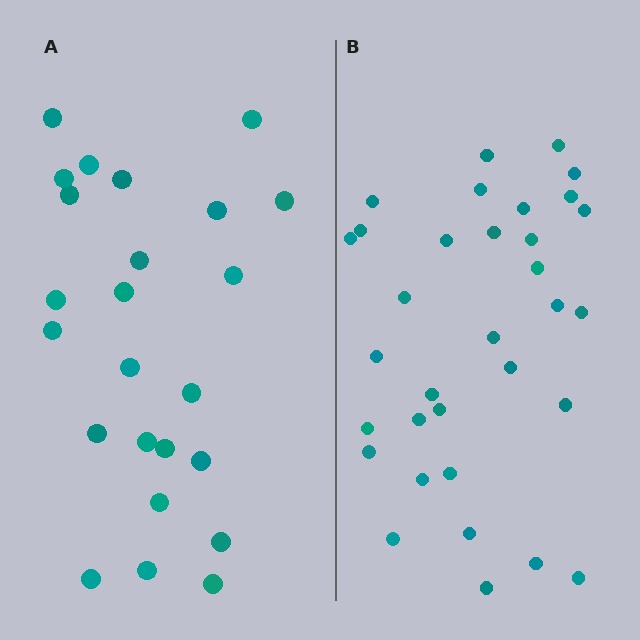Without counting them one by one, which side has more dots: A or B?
Region B (the right region) has more dots.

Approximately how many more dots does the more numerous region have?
Region B has roughly 8 or so more dots than region A.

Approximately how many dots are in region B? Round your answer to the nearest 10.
About 30 dots. (The exact count is 33, which rounds to 30.)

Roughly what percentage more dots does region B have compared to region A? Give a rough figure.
About 40% more.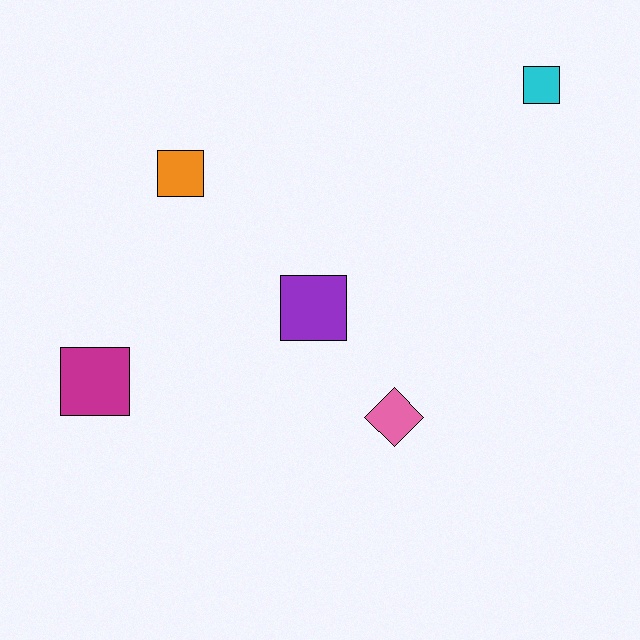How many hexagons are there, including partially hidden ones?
There are no hexagons.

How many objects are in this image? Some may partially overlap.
There are 5 objects.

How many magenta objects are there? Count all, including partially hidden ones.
There is 1 magenta object.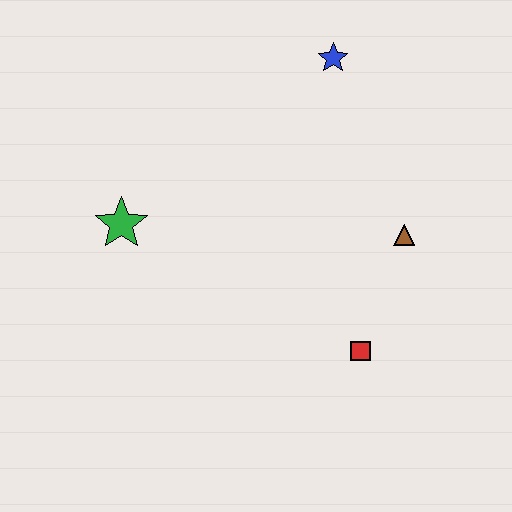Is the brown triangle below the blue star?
Yes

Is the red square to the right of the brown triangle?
No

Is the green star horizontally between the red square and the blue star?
No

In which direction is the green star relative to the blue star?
The green star is to the left of the blue star.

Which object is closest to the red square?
The brown triangle is closest to the red square.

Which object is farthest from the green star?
The brown triangle is farthest from the green star.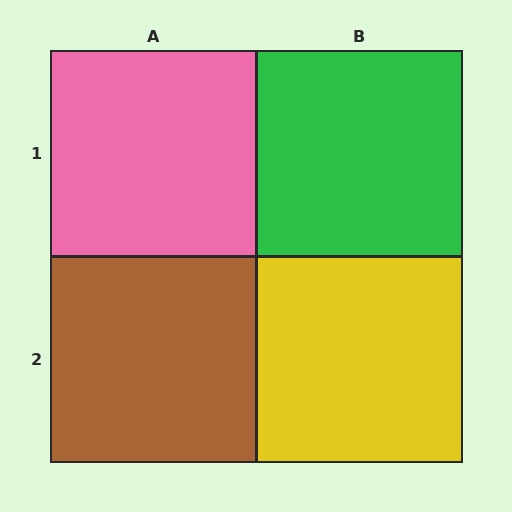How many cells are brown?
1 cell is brown.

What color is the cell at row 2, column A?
Brown.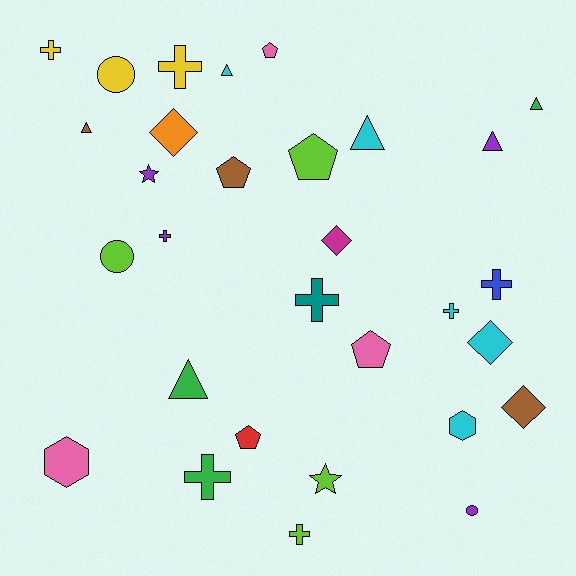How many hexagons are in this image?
There are 2 hexagons.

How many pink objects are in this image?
There are 3 pink objects.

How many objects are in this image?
There are 30 objects.